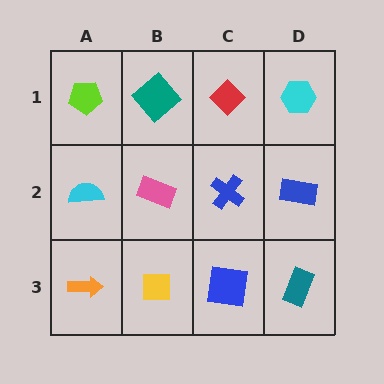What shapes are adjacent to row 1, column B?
A pink rectangle (row 2, column B), a lime pentagon (row 1, column A), a red diamond (row 1, column C).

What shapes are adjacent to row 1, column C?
A blue cross (row 2, column C), a teal diamond (row 1, column B), a cyan hexagon (row 1, column D).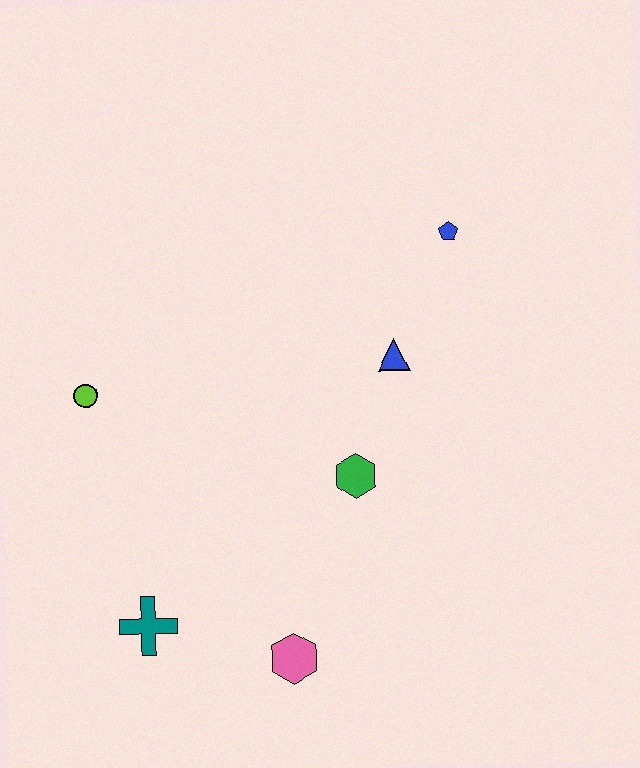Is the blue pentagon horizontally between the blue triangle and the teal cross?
No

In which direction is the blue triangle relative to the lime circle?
The blue triangle is to the right of the lime circle.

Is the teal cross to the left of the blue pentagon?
Yes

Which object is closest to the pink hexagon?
The teal cross is closest to the pink hexagon.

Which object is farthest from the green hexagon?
The lime circle is farthest from the green hexagon.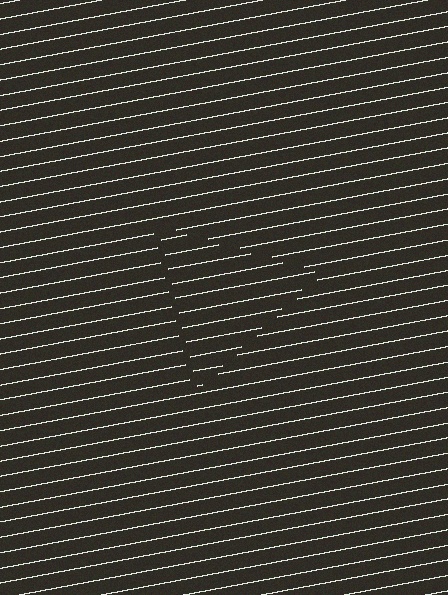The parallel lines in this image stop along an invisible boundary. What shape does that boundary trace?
An illusory triangle. The interior of the shape contains the same grating, shifted by half a period — the contour is defined by the phase discontinuity where line-ends from the inner and outer gratings abut.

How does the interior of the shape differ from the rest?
The interior of the shape contains the same grating, shifted by half a period — the contour is defined by the phase discontinuity where line-ends from the inner and outer gratings abut.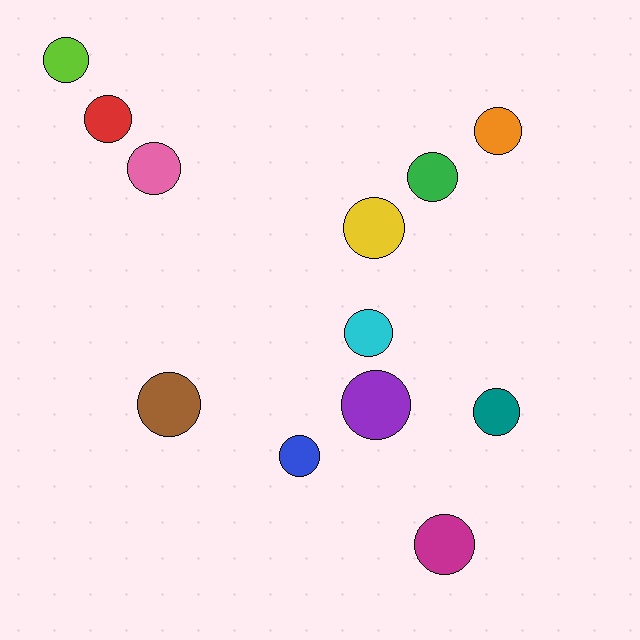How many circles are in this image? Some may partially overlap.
There are 12 circles.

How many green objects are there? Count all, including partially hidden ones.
There is 1 green object.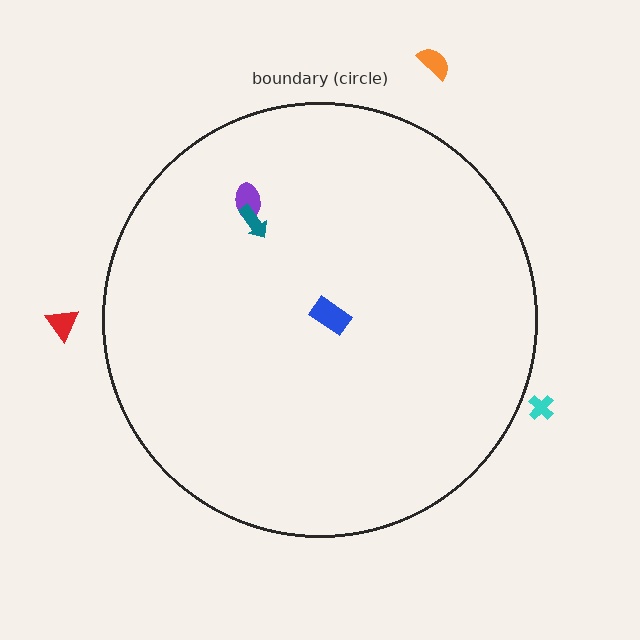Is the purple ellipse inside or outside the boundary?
Inside.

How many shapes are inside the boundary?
3 inside, 3 outside.